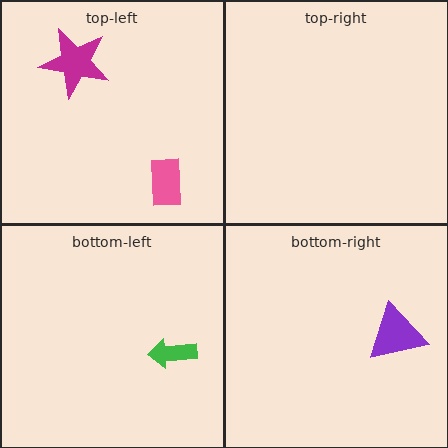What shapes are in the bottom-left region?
The green arrow.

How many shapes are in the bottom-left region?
1.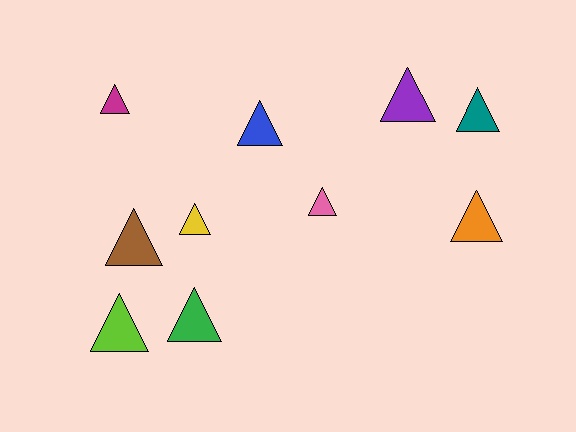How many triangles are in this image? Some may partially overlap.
There are 10 triangles.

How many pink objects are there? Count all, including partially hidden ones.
There is 1 pink object.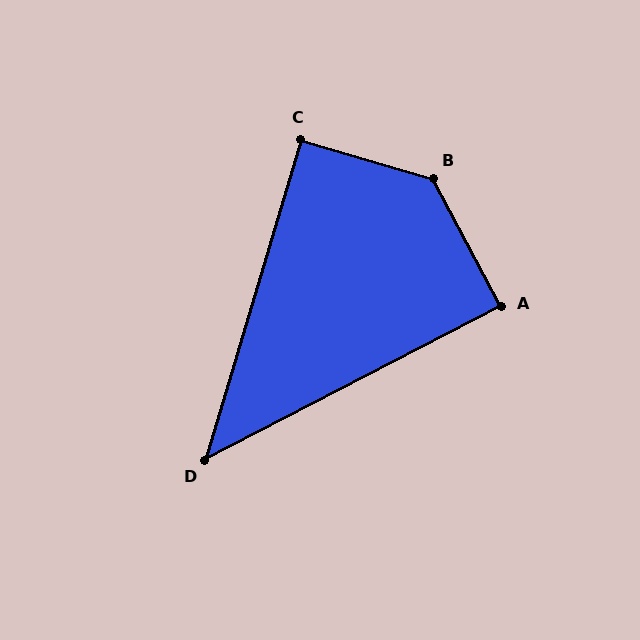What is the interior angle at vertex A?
Approximately 90 degrees (approximately right).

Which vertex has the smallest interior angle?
D, at approximately 46 degrees.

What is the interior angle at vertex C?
Approximately 90 degrees (approximately right).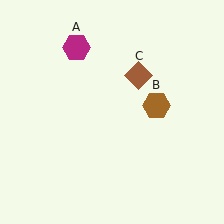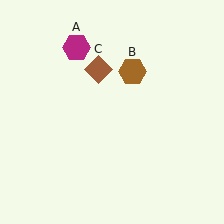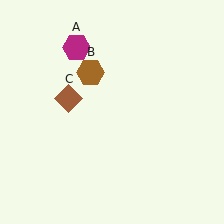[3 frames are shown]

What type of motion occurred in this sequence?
The brown hexagon (object B), brown diamond (object C) rotated counterclockwise around the center of the scene.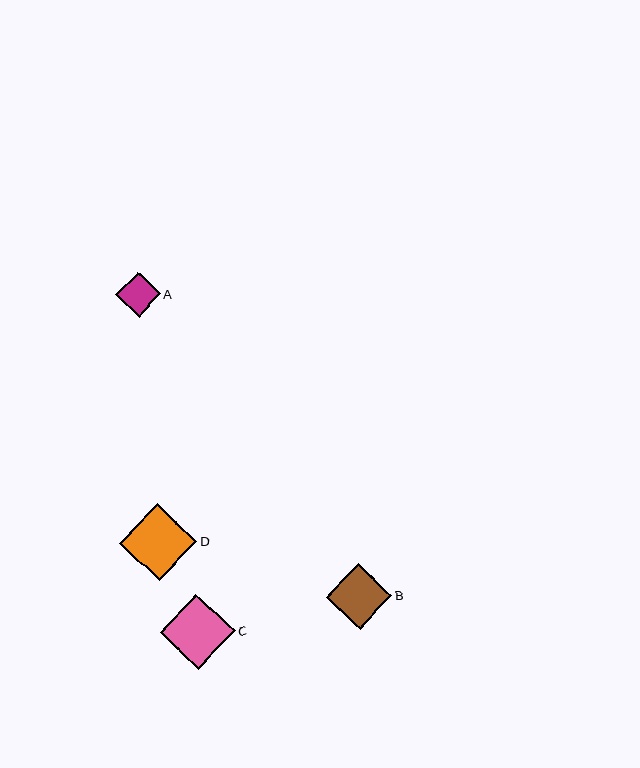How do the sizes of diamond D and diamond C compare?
Diamond D and diamond C are approximately the same size.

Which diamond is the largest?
Diamond D is the largest with a size of approximately 77 pixels.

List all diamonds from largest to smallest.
From largest to smallest: D, C, B, A.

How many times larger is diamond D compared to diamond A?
Diamond D is approximately 1.7 times the size of diamond A.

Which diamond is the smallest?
Diamond A is the smallest with a size of approximately 44 pixels.